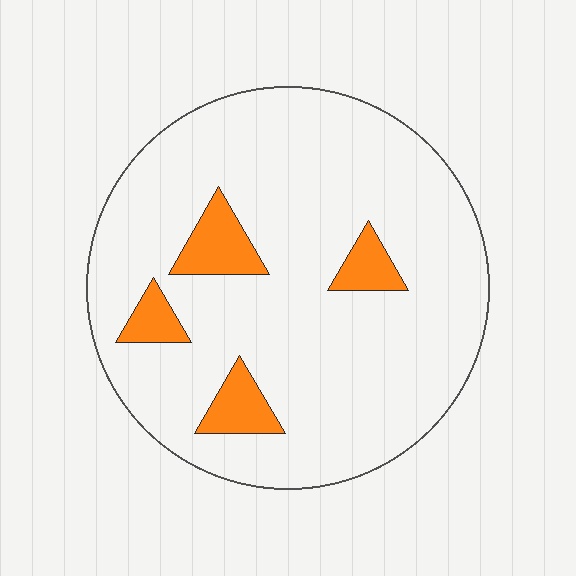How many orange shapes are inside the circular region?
4.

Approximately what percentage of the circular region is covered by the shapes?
Approximately 10%.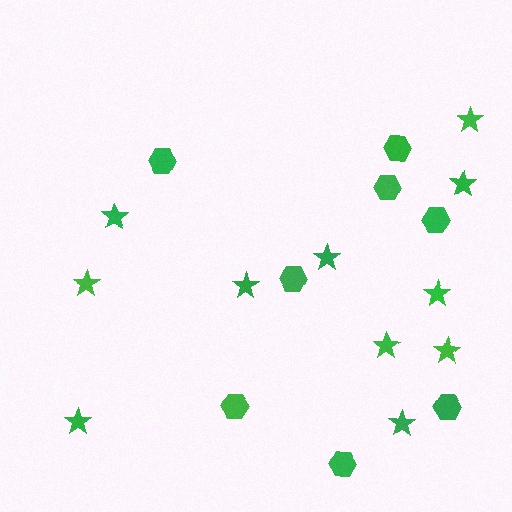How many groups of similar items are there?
There are 2 groups: one group of hexagons (8) and one group of stars (11).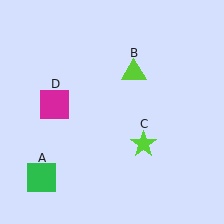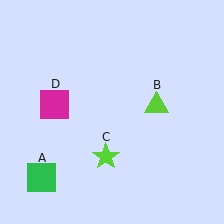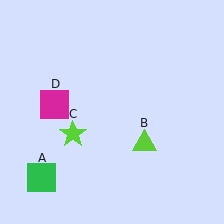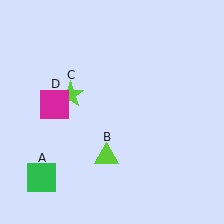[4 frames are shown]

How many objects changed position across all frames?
2 objects changed position: lime triangle (object B), lime star (object C).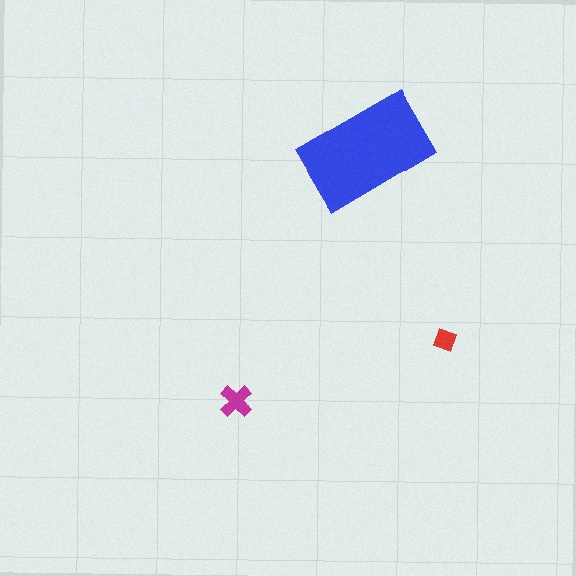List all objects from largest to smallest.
The blue rectangle, the magenta cross, the red diamond.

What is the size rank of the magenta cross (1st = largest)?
2nd.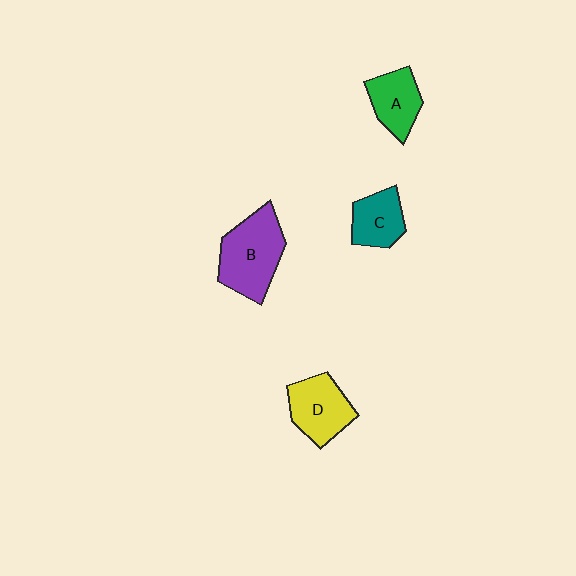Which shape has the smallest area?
Shape C (teal).